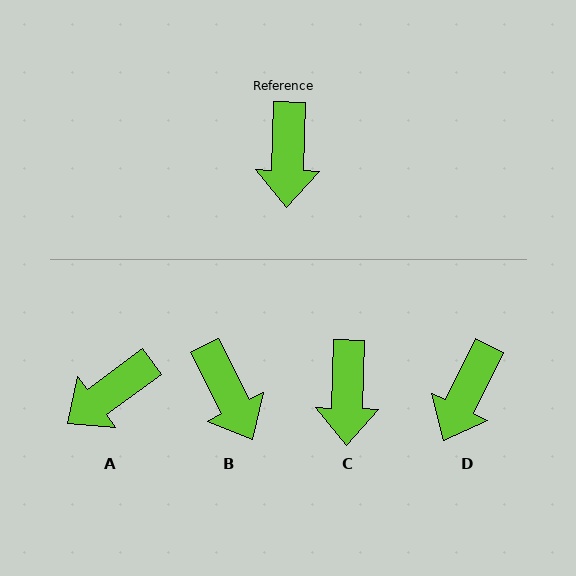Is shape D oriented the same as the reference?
No, it is off by about 24 degrees.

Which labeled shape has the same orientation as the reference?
C.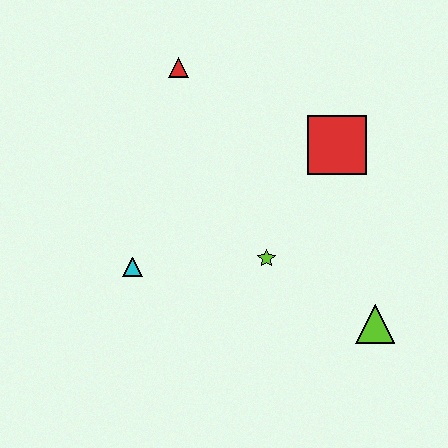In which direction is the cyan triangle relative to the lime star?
The cyan triangle is to the left of the lime star.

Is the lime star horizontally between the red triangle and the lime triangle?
Yes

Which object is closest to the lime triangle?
The lime star is closest to the lime triangle.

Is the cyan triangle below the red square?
Yes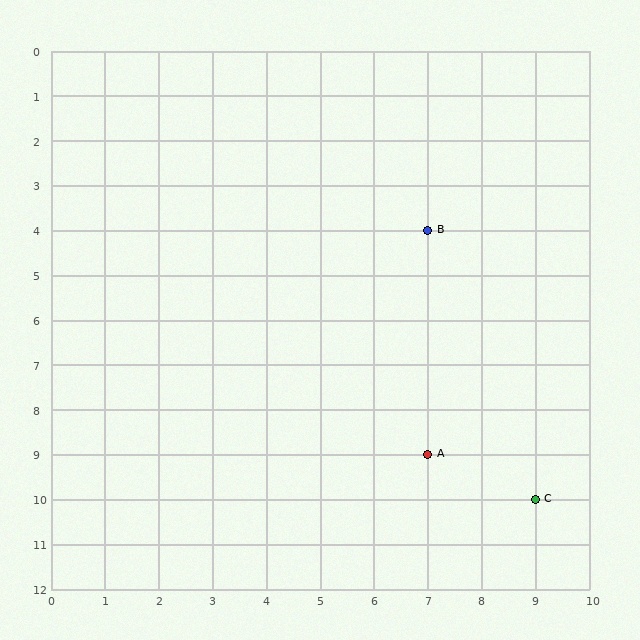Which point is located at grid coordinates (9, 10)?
Point C is at (9, 10).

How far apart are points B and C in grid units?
Points B and C are 2 columns and 6 rows apart (about 6.3 grid units diagonally).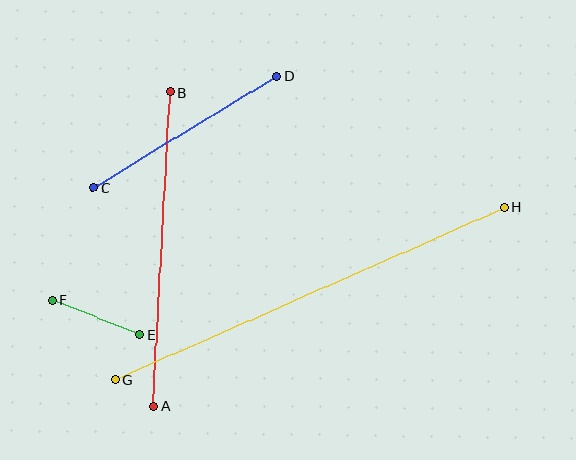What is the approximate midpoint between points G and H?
The midpoint is at approximately (310, 293) pixels.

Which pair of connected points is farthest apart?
Points G and H are farthest apart.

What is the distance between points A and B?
The distance is approximately 315 pixels.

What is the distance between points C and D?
The distance is approximately 215 pixels.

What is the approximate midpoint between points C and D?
The midpoint is at approximately (185, 132) pixels.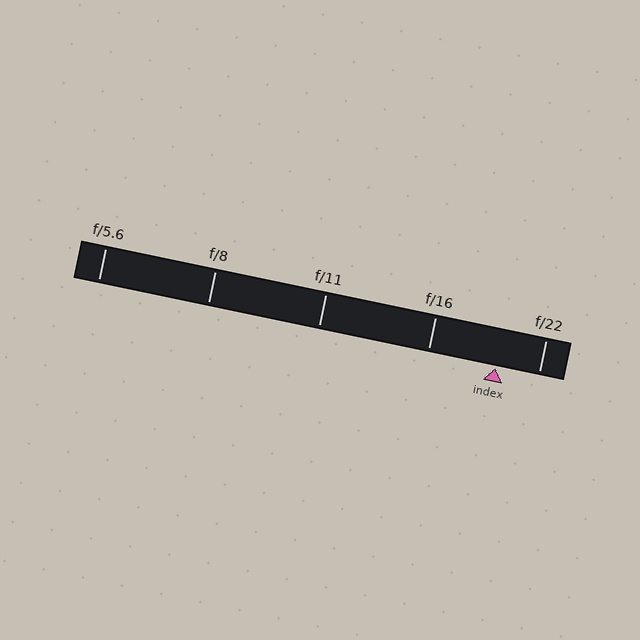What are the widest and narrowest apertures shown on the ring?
The widest aperture shown is f/5.6 and the narrowest is f/22.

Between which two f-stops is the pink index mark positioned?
The index mark is between f/16 and f/22.